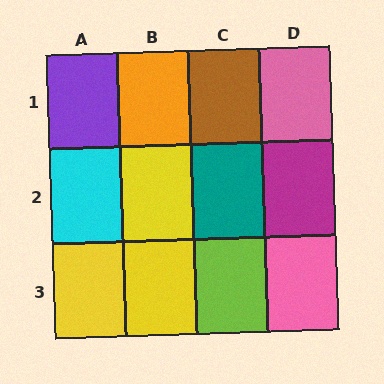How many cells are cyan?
1 cell is cyan.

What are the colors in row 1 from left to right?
Purple, orange, brown, pink.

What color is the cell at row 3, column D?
Pink.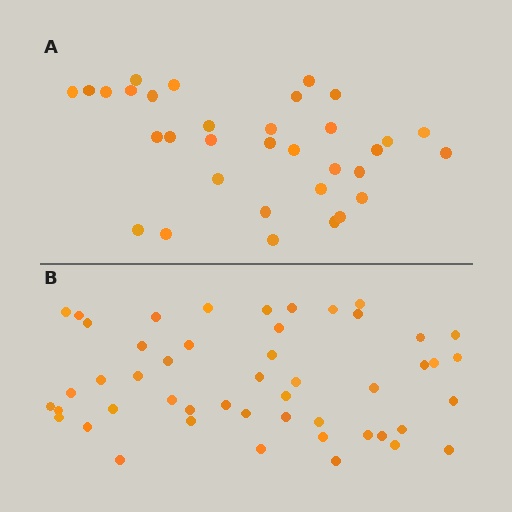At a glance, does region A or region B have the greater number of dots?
Region B (the bottom region) has more dots.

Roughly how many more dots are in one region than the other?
Region B has approximately 15 more dots than region A.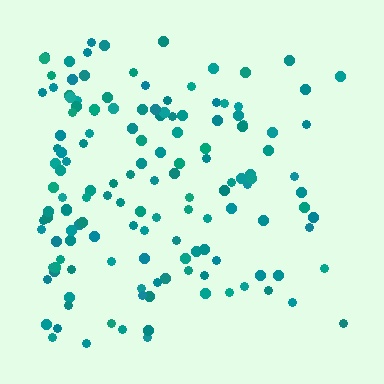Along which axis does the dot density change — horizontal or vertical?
Horizontal.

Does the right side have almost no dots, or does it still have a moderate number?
Still a moderate number, just noticeably fewer than the left.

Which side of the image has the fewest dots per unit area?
The right.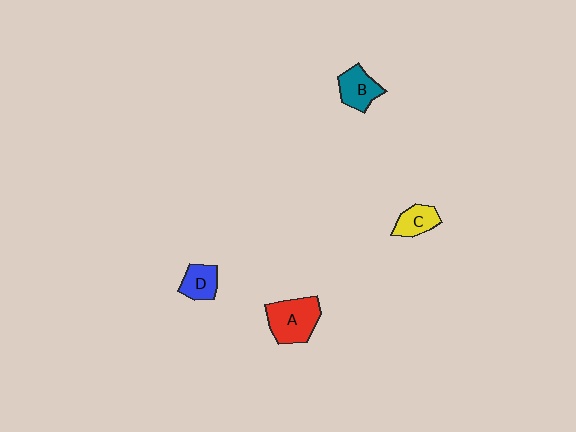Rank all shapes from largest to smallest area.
From largest to smallest: A (red), B (teal), D (blue), C (yellow).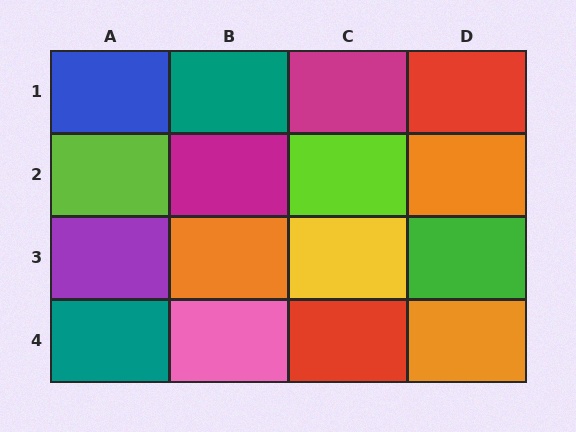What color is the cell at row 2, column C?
Lime.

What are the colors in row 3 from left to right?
Purple, orange, yellow, green.